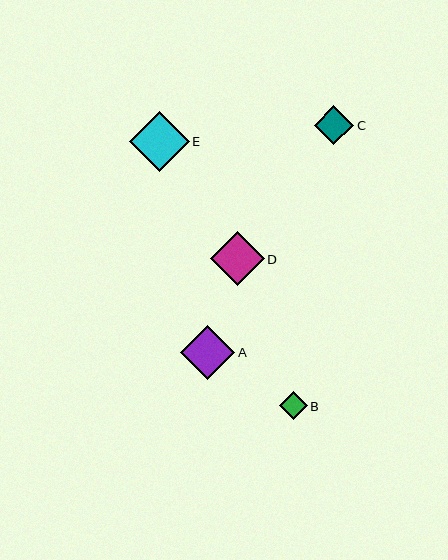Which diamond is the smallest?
Diamond B is the smallest with a size of approximately 28 pixels.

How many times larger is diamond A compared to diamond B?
Diamond A is approximately 2.0 times the size of diamond B.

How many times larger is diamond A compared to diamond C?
Diamond A is approximately 1.4 times the size of diamond C.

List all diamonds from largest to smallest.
From largest to smallest: E, D, A, C, B.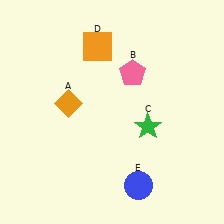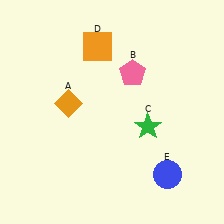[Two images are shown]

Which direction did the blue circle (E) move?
The blue circle (E) moved right.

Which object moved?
The blue circle (E) moved right.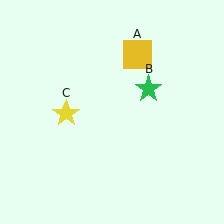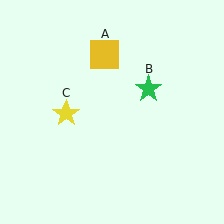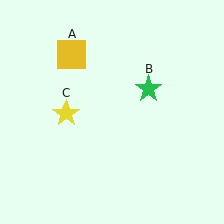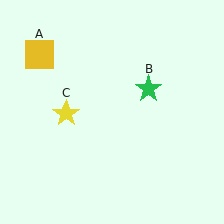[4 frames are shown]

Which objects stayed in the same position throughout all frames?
Green star (object B) and yellow star (object C) remained stationary.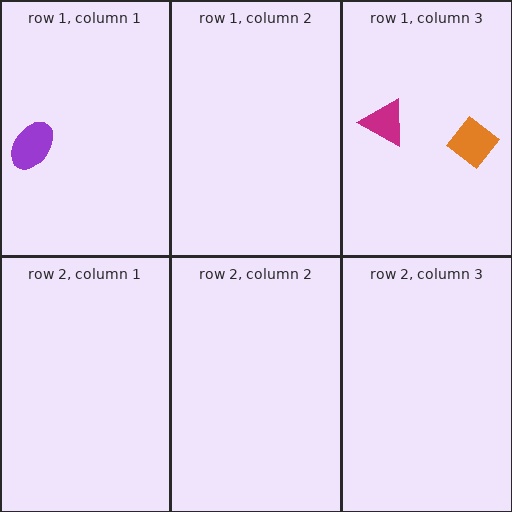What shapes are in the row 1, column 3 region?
The magenta triangle, the orange diamond.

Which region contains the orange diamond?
The row 1, column 3 region.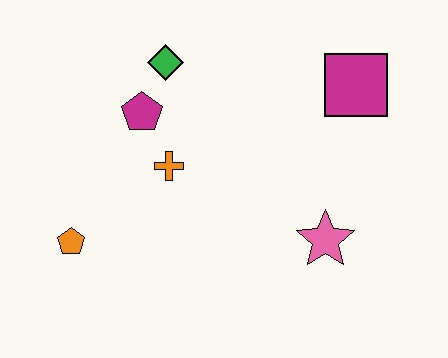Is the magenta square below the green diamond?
Yes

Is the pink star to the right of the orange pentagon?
Yes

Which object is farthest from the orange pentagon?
The magenta square is farthest from the orange pentagon.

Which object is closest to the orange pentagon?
The orange cross is closest to the orange pentagon.